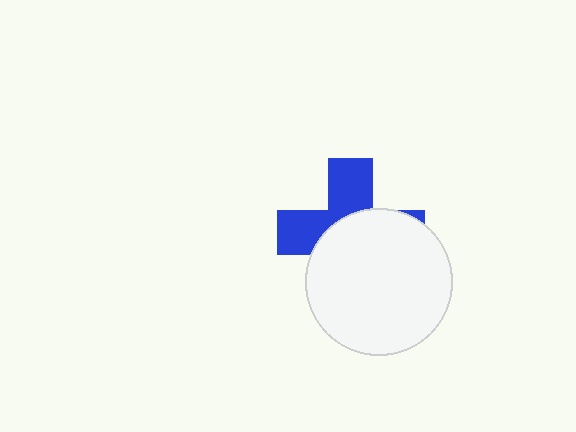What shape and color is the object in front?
The object in front is a white circle.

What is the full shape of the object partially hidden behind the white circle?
The partially hidden object is a blue cross.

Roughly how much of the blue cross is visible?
A small part of it is visible (roughly 42%).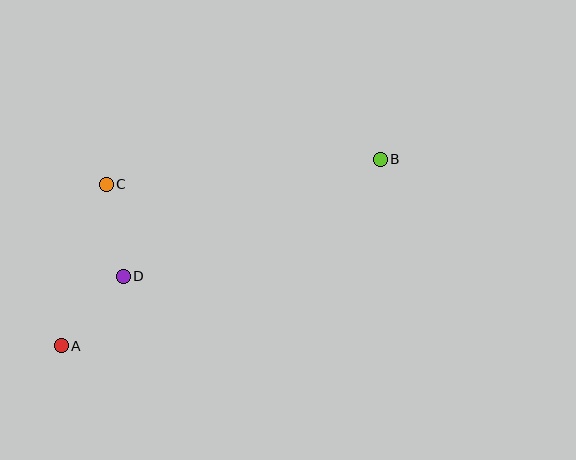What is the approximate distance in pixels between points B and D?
The distance between B and D is approximately 282 pixels.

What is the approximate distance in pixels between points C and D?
The distance between C and D is approximately 93 pixels.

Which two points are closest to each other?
Points A and D are closest to each other.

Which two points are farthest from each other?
Points A and B are farthest from each other.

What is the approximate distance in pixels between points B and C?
The distance between B and C is approximately 275 pixels.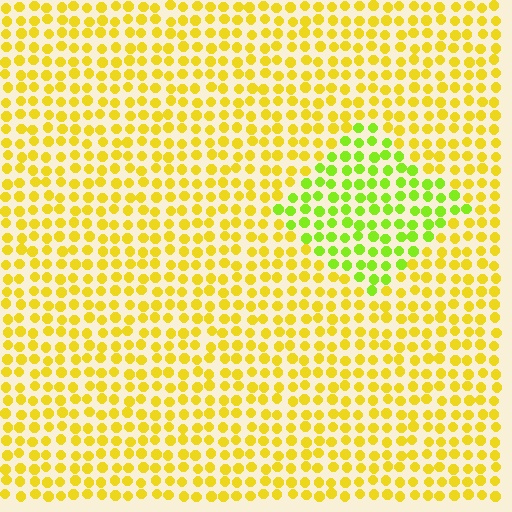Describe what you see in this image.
The image is filled with small yellow elements in a uniform arrangement. A diamond-shaped region is visible where the elements are tinted to a slightly different hue, forming a subtle color boundary.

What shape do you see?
I see a diamond.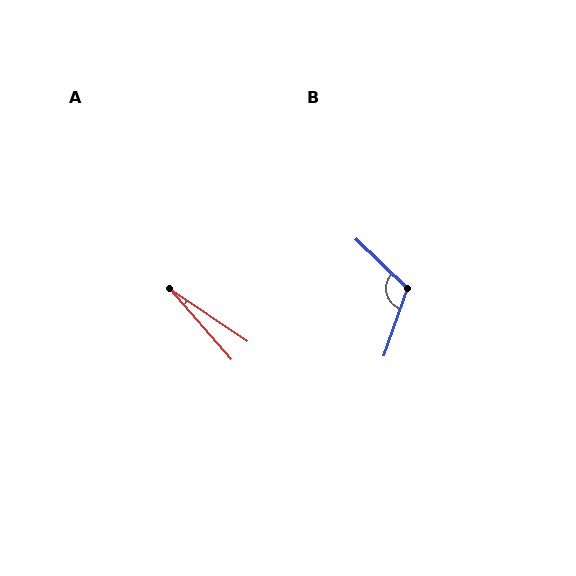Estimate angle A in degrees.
Approximately 15 degrees.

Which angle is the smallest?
A, at approximately 15 degrees.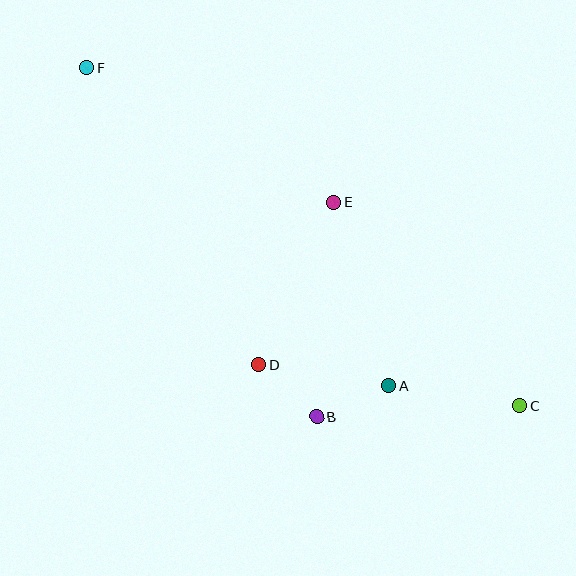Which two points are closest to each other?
Points B and D are closest to each other.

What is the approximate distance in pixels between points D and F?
The distance between D and F is approximately 343 pixels.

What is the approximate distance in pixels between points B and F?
The distance between B and F is approximately 418 pixels.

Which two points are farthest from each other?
Points C and F are farthest from each other.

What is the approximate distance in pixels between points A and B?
The distance between A and B is approximately 79 pixels.